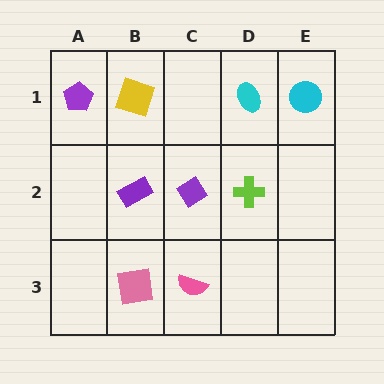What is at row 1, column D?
A cyan ellipse.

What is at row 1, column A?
A purple pentagon.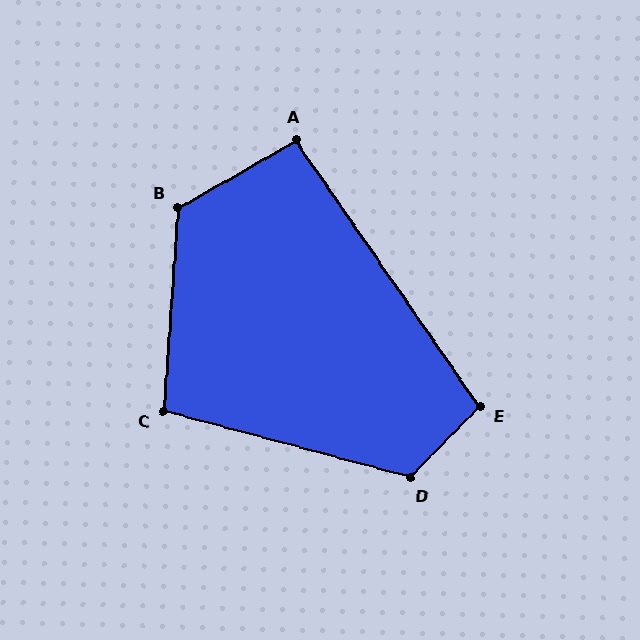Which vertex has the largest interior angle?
B, at approximately 124 degrees.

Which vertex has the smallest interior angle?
A, at approximately 95 degrees.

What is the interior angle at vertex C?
Approximately 101 degrees (obtuse).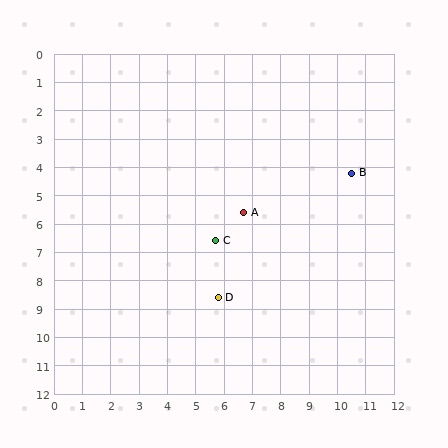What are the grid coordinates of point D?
Point D is at approximately (5.8, 8.6).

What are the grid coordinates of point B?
Point B is at approximately (10.5, 4.2).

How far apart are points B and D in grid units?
Points B and D are about 6.4 grid units apart.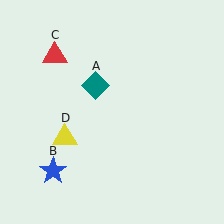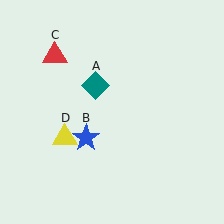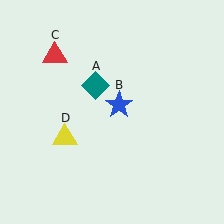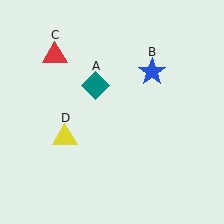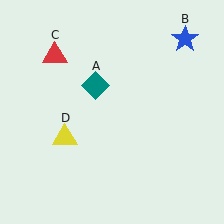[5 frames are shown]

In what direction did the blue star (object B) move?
The blue star (object B) moved up and to the right.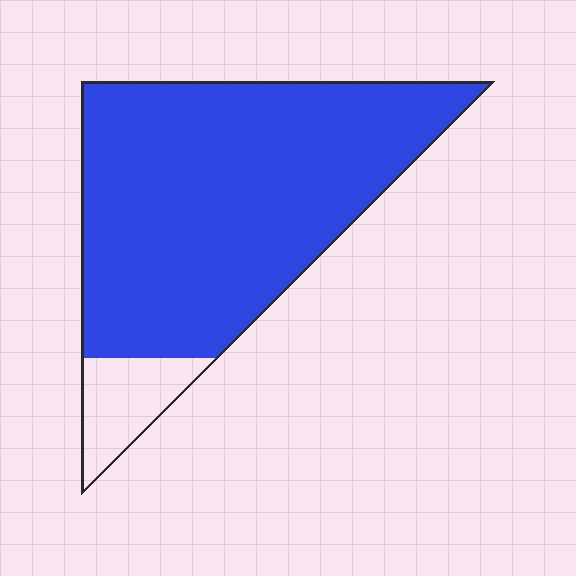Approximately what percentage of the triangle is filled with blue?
Approximately 90%.